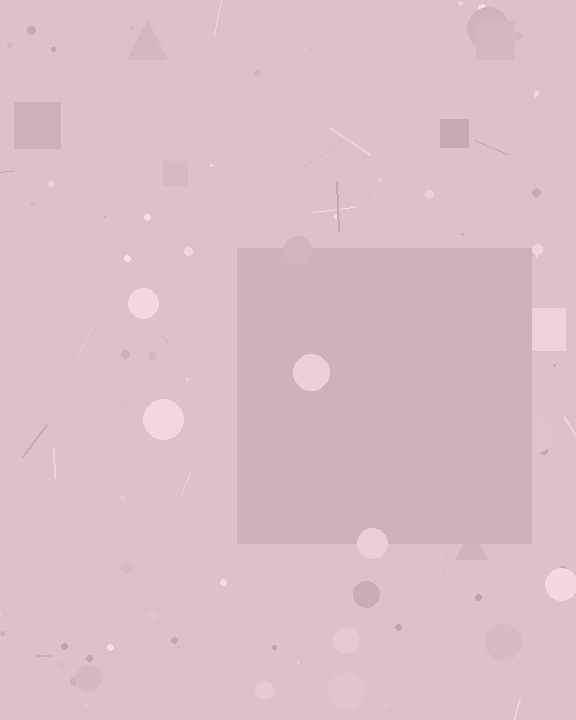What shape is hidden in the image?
A square is hidden in the image.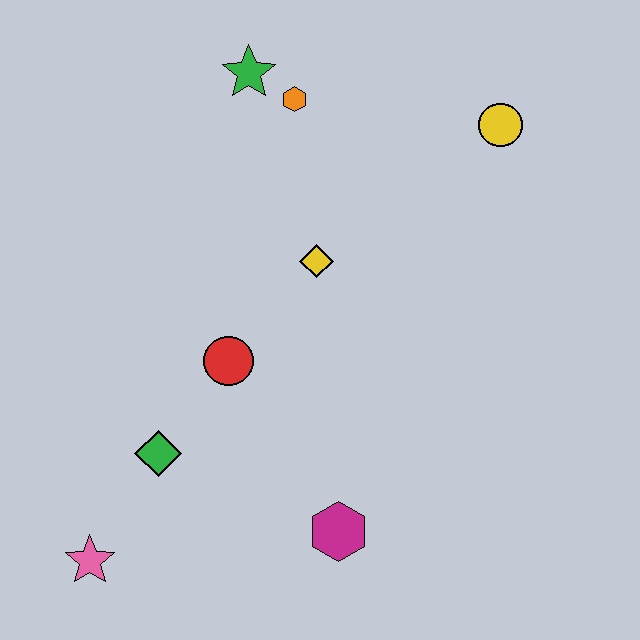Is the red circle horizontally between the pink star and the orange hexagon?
Yes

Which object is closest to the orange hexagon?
The green star is closest to the orange hexagon.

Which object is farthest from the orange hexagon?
The pink star is farthest from the orange hexagon.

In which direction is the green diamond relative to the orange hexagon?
The green diamond is below the orange hexagon.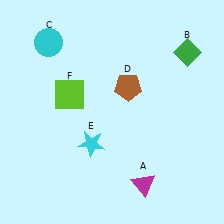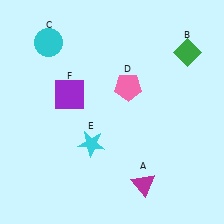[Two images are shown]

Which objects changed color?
D changed from brown to pink. F changed from lime to purple.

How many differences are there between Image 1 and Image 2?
There are 2 differences between the two images.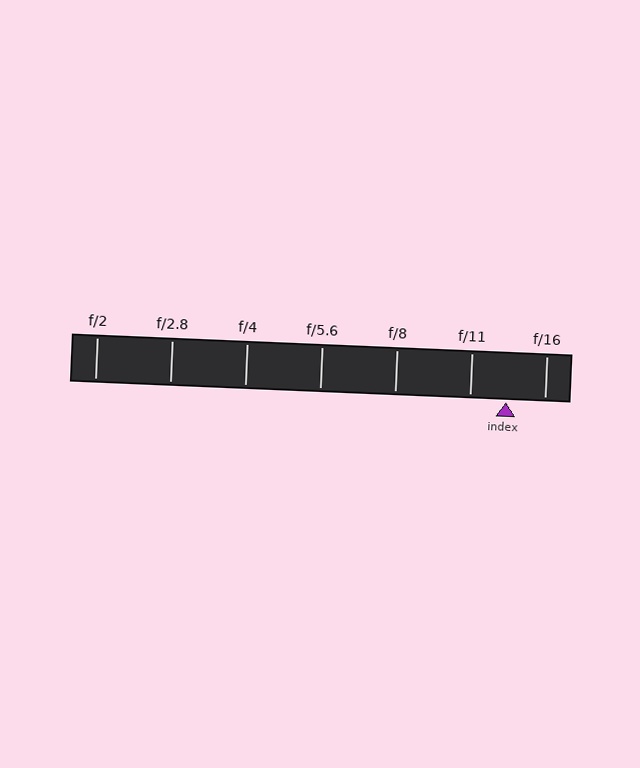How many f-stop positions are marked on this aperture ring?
There are 7 f-stop positions marked.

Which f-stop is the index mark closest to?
The index mark is closest to f/11.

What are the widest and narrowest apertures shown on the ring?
The widest aperture shown is f/2 and the narrowest is f/16.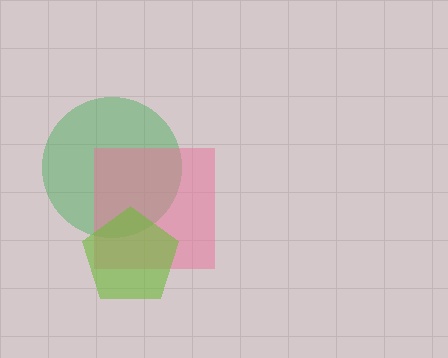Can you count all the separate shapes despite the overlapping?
Yes, there are 3 separate shapes.